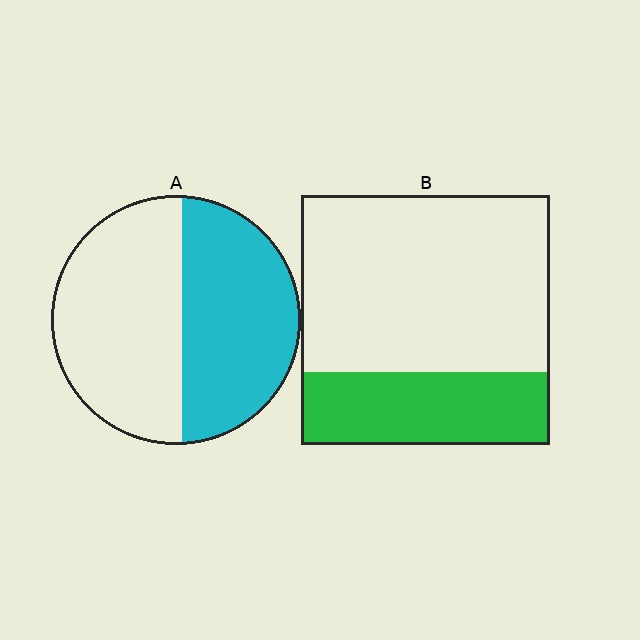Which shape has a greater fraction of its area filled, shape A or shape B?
Shape A.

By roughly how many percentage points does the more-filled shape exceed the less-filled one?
By roughly 20 percentage points (A over B).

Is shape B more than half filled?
No.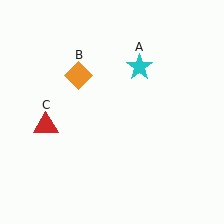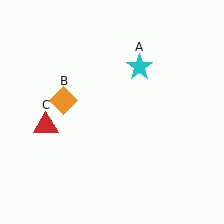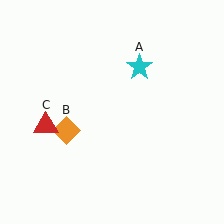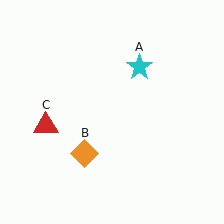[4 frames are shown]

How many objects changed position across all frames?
1 object changed position: orange diamond (object B).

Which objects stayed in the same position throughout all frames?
Cyan star (object A) and red triangle (object C) remained stationary.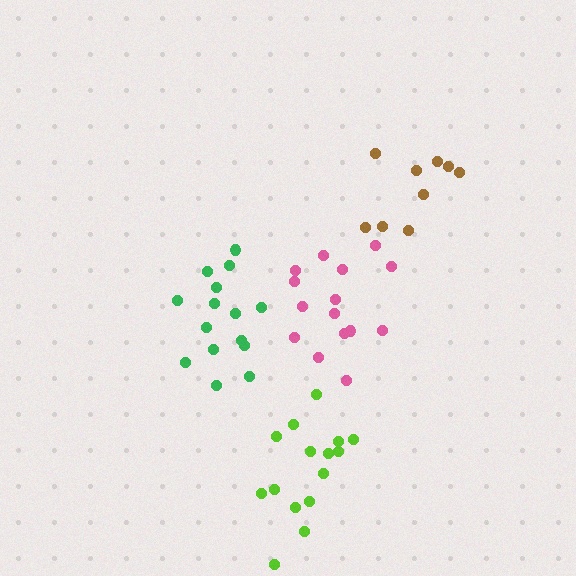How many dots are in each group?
Group 1: 15 dots, Group 2: 15 dots, Group 3: 9 dots, Group 4: 15 dots (54 total).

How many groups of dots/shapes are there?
There are 4 groups.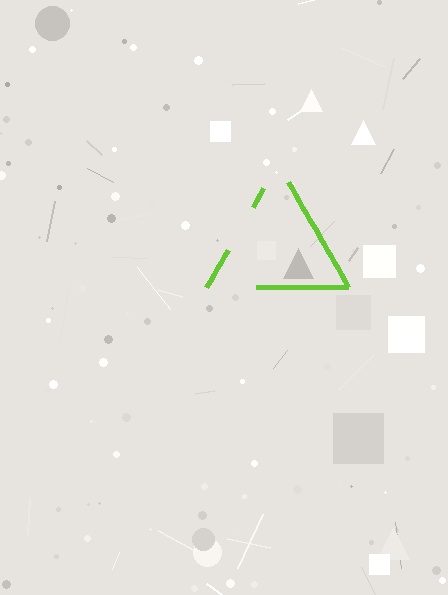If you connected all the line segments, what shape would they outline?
They would outline a triangle.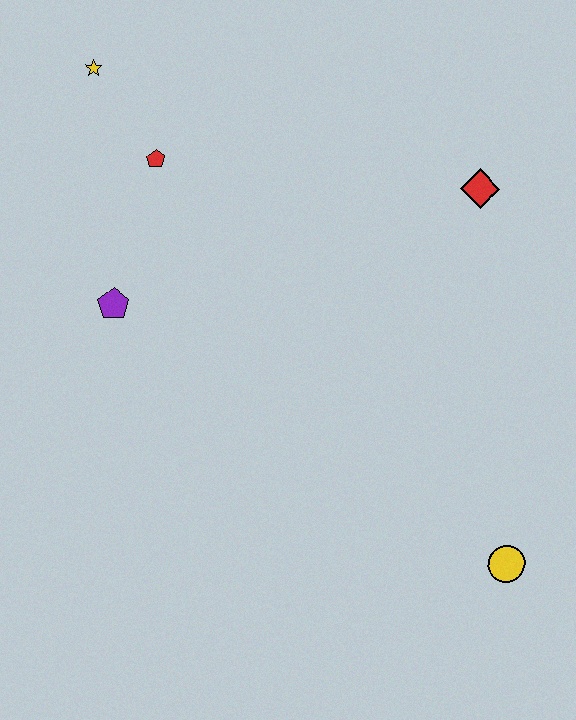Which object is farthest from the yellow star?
The yellow circle is farthest from the yellow star.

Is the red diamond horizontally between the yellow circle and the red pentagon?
Yes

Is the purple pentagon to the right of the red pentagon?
No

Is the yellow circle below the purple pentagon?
Yes